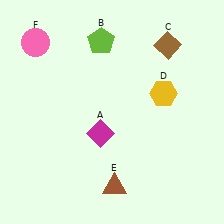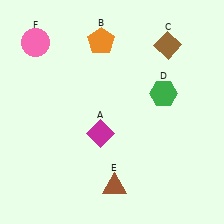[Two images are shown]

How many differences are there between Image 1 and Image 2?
There are 2 differences between the two images.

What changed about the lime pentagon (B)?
In Image 1, B is lime. In Image 2, it changed to orange.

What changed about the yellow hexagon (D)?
In Image 1, D is yellow. In Image 2, it changed to green.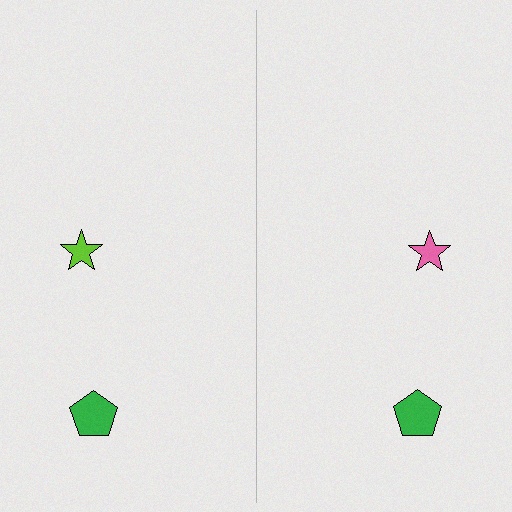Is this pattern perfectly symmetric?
No, the pattern is not perfectly symmetric. The pink star on the right side breaks the symmetry — its mirror counterpart is lime.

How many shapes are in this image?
There are 4 shapes in this image.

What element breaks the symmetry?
The pink star on the right side breaks the symmetry — its mirror counterpart is lime.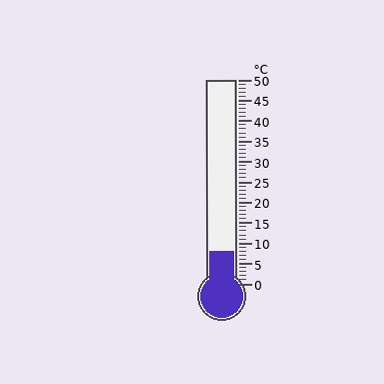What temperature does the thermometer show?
The thermometer shows approximately 8°C.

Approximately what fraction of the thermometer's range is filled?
The thermometer is filled to approximately 15% of its range.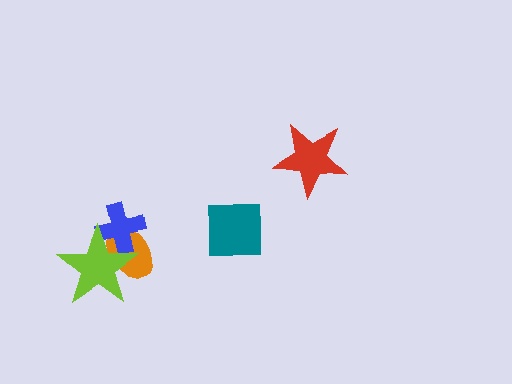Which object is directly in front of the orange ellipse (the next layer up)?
The blue cross is directly in front of the orange ellipse.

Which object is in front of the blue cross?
The lime star is in front of the blue cross.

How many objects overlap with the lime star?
2 objects overlap with the lime star.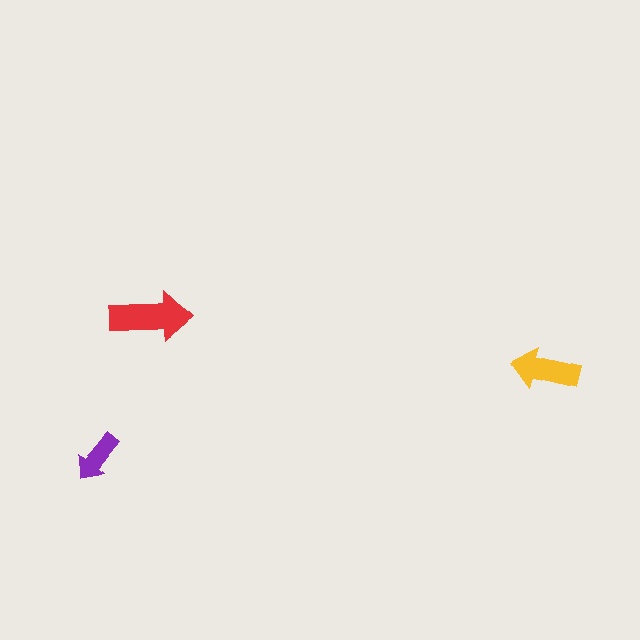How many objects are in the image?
There are 3 objects in the image.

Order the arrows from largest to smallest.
the red one, the yellow one, the purple one.